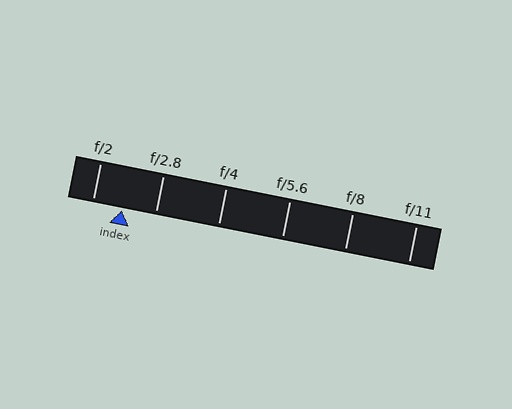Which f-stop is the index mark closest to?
The index mark is closest to f/2.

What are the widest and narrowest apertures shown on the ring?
The widest aperture shown is f/2 and the narrowest is f/11.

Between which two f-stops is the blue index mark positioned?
The index mark is between f/2 and f/2.8.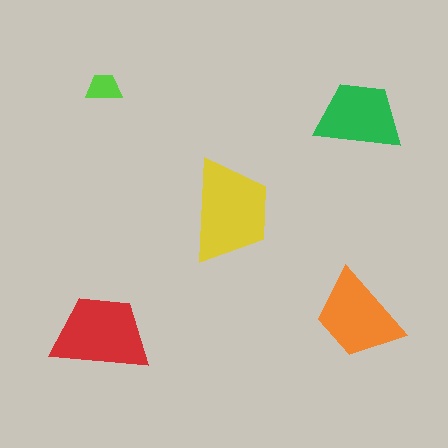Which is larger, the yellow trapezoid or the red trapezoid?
The yellow one.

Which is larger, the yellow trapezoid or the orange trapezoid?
The yellow one.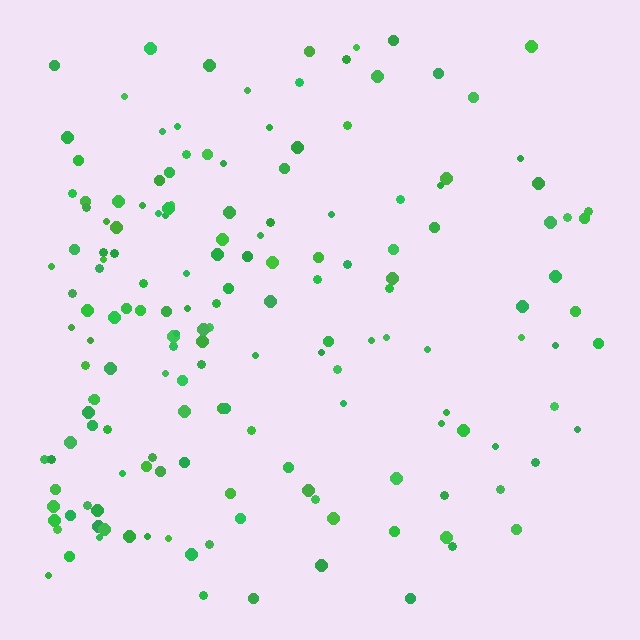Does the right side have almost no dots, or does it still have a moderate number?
Still a moderate number, just noticeably fewer than the left.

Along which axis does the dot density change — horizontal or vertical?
Horizontal.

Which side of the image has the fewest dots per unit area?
The right.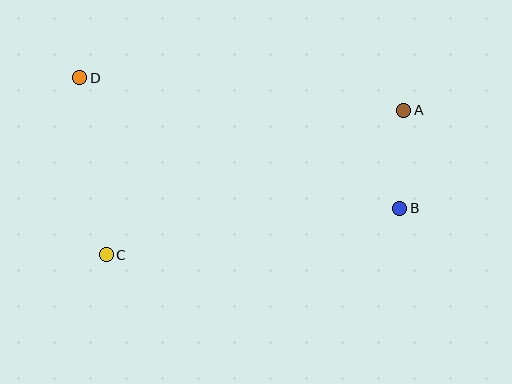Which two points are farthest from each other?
Points B and D are farthest from each other.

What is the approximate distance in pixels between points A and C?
The distance between A and C is approximately 331 pixels.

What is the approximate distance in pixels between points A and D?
The distance between A and D is approximately 326 pixels.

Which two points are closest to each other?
Points A and B are closest to each other.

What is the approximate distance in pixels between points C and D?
The distance between C and D is approximately 179 pixels.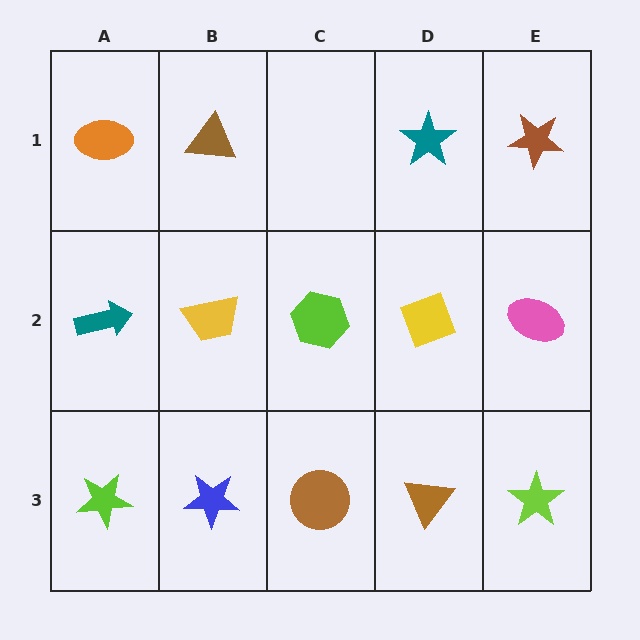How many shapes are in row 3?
5 shapes.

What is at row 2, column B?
A yellow trapezoid.